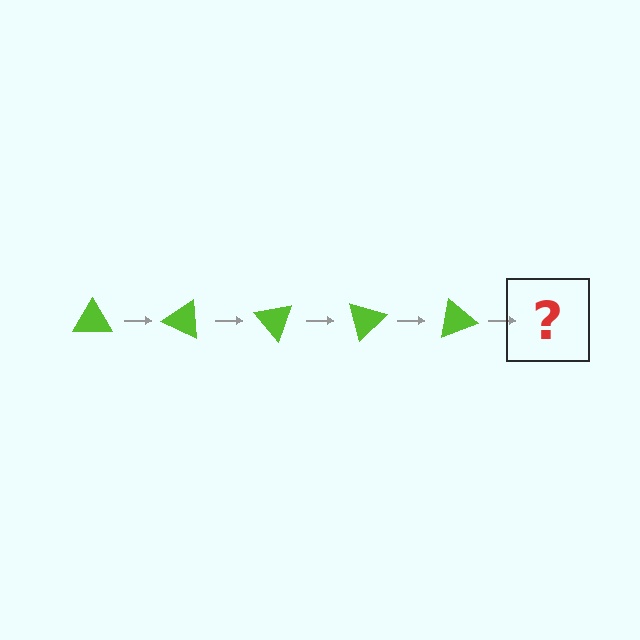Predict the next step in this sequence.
The next step is a lime triangle rotated 125 degrees.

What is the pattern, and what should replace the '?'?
The pattern is that the triangle rotates 25 degrees each step. The '?' should be a lime triangle rotated 125 degrees.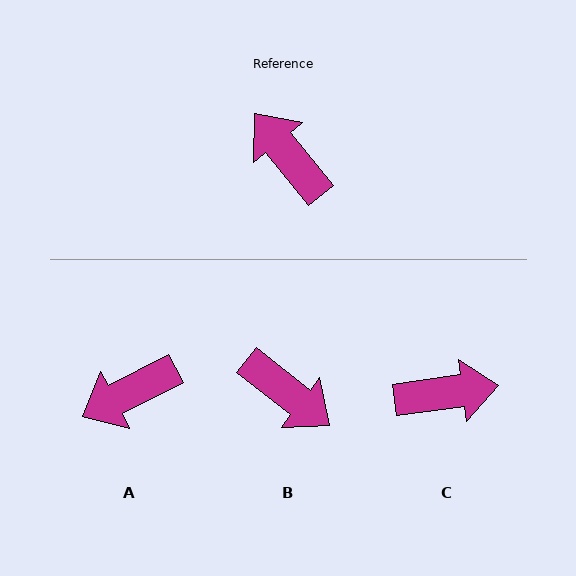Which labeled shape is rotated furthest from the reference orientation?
B, about 167 degrees away.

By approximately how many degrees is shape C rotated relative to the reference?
Approximately 121 degrees clockwise.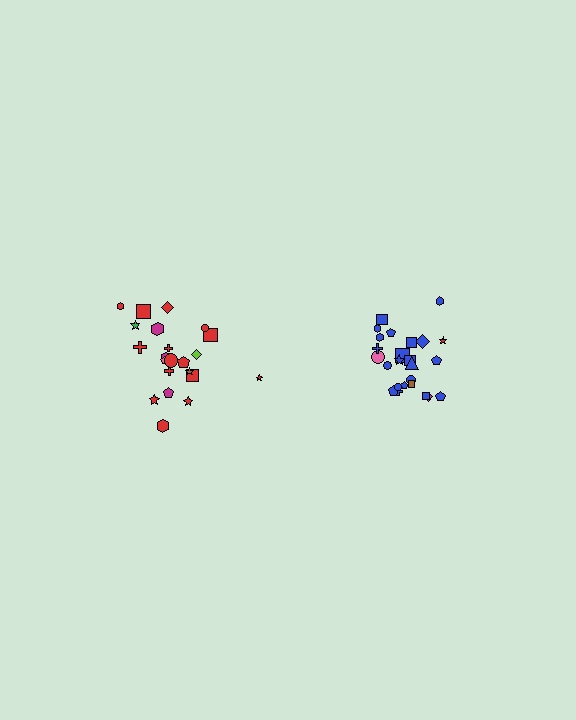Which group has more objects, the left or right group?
The right group.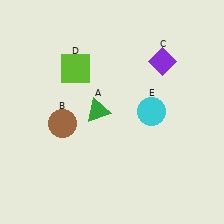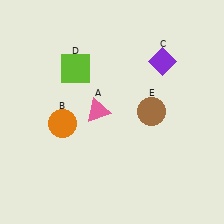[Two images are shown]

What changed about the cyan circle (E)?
In Image 1, E is cyan. In Image 2, it changed to brown.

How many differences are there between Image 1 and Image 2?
There are 3 differences between the two images.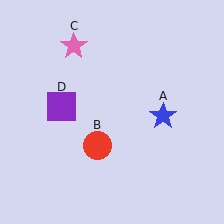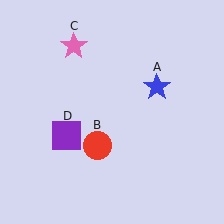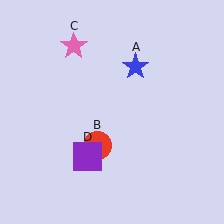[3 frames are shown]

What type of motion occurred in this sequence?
The blue star (object A), purple square (object D) rotated counterclockwise around the center of the scene.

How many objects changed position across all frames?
2 objects changed position: blue star (object A), purple square (object D).